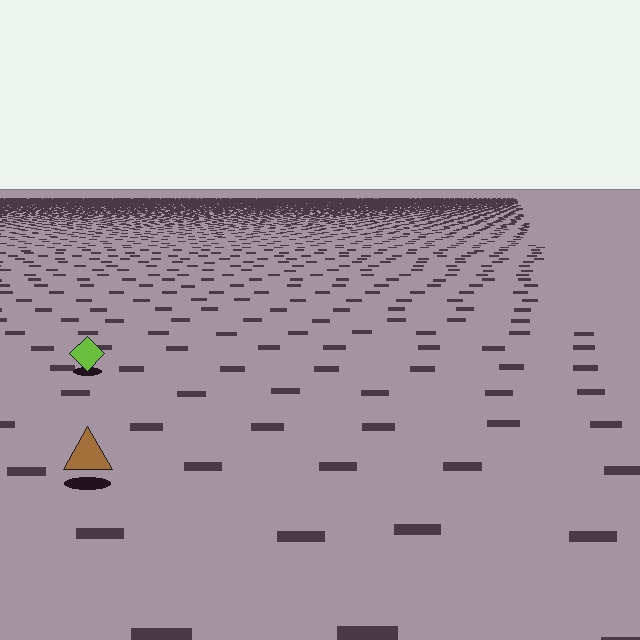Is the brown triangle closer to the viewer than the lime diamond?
Yes. The brown triangle is closer — you can tell from the texture gradient: the ground texture is coarser near it.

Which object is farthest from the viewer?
The lime diamond is farthest from the viewer. It appears smaller and the ground texture around it is denser.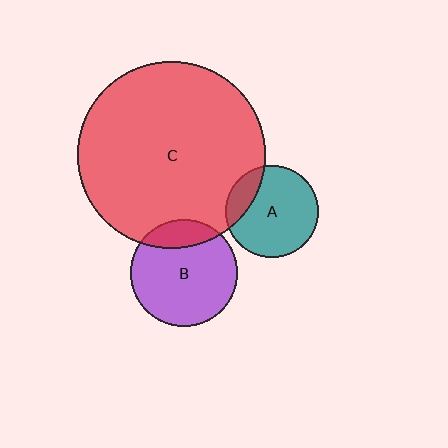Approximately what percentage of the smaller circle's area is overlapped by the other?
Approximately 20%.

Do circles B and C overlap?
Yes.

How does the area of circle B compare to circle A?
Approximately 1.4 times.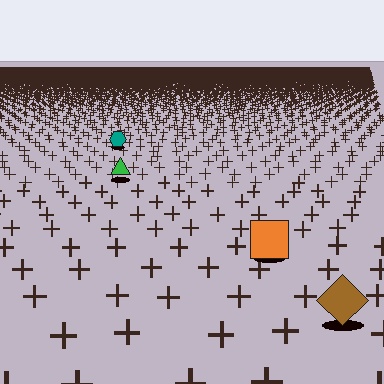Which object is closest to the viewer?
The brown diamond is closest. The texture marks near it are larger and more spread out.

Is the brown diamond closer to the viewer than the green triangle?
Yes. The brown diamond is closer — you can tell from the texture gradient: the ground texture is coarser near it.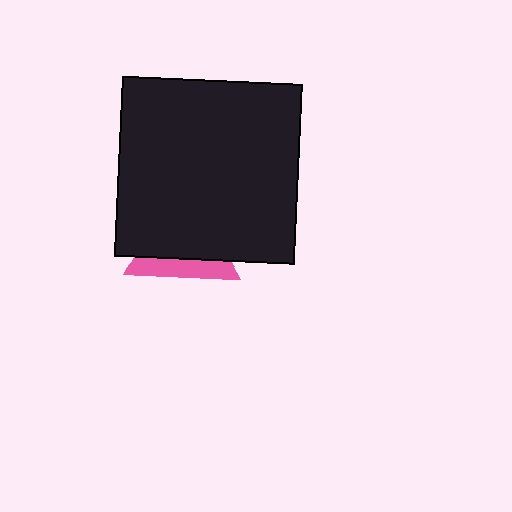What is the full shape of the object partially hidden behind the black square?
The partially hidden object is a pink triangle.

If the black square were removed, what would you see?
You would see the complete pink triangle.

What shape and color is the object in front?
The object in front is a black square.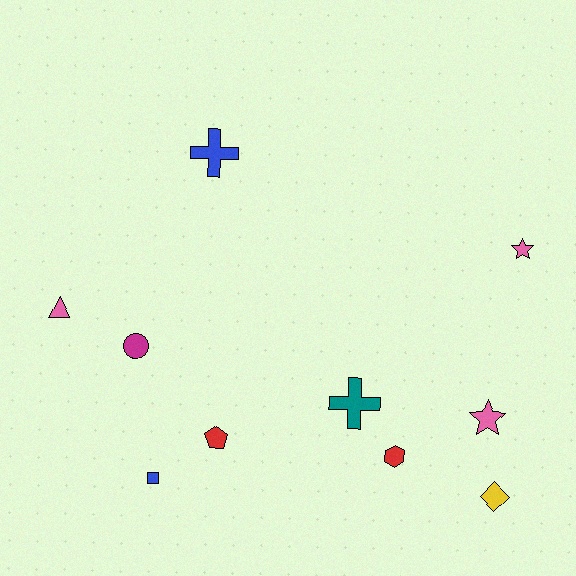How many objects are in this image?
There are 10 objects.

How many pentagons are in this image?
There is 1 pentagon.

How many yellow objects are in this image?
There is 1 yellow object.